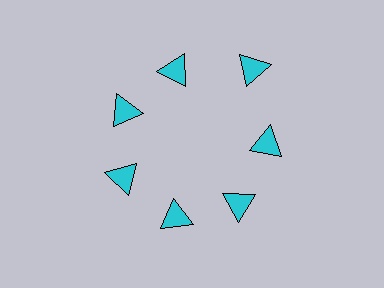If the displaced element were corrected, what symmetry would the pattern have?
It would have 7-fold rotational symmetry — the pattern would map onto itself every 51 degrees.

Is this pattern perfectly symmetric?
No. The 7 cyan triangles are arranged in a ring, but one element near the 1 o'clock position is pushed outward from the center, breaking the 7-fold rotational symmetry.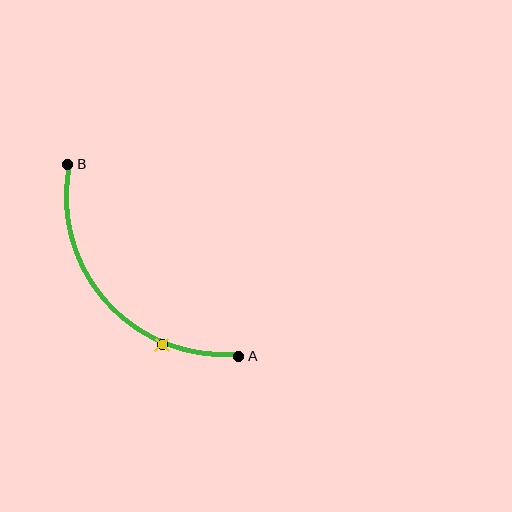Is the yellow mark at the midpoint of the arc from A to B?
No. The yellow mark lies on the arc but is closer to endpoint A. The arc midpoint would be at the point on the curve equidistant along the arc from both A and B.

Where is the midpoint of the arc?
The arc midpoint is the point on the curve farthest from the straight line joining A and B. It sits below and to the left of that line.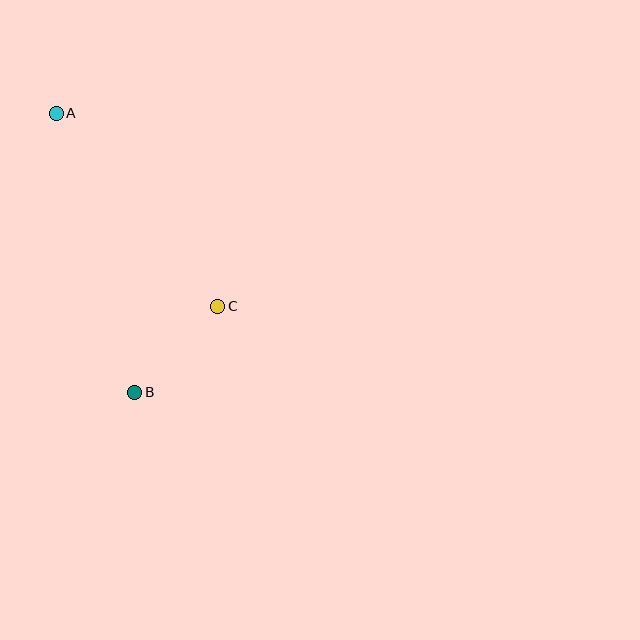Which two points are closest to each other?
Points B and C are closest to each other.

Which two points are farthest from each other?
Points A and B are farthest from each other.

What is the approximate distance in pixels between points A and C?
The distance between A and C is approximately 252 pixels.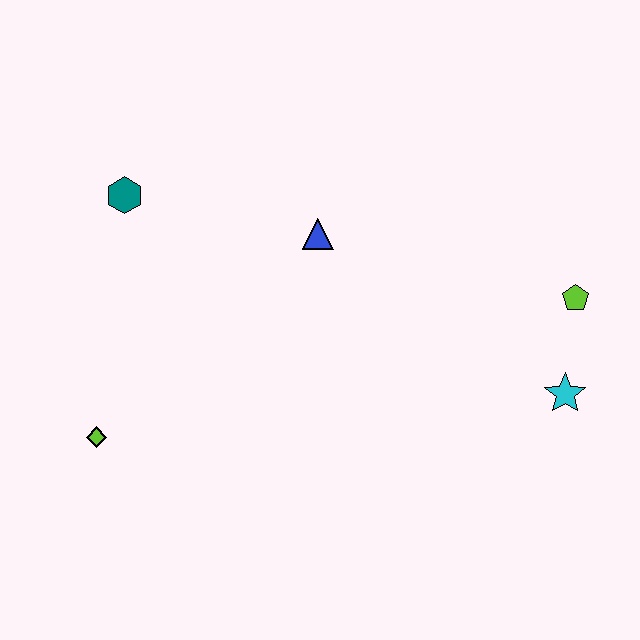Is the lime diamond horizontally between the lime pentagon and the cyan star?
No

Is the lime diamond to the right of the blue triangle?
No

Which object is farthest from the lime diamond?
The lime pentagon is farthest from the lime diamond.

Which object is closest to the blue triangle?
The teal hexagon is closest to the blue triangle.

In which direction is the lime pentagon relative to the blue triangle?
The lime pentagon is to the right of the blue triangle.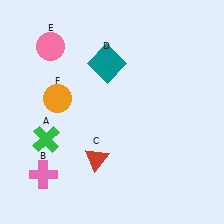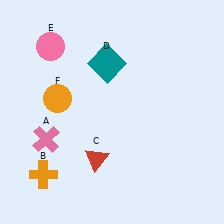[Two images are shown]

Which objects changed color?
A changed from green to pink. B changed from pink to orange.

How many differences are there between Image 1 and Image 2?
There are 2 differences between the two images.